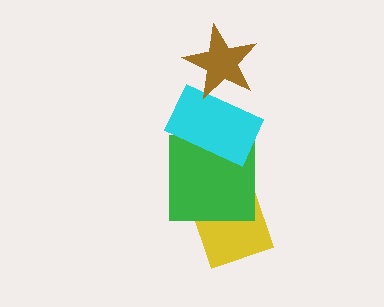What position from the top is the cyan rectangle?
The cyan rectangle is 2nd from the top.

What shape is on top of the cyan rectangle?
The brown star is on top of the cyan rectangle.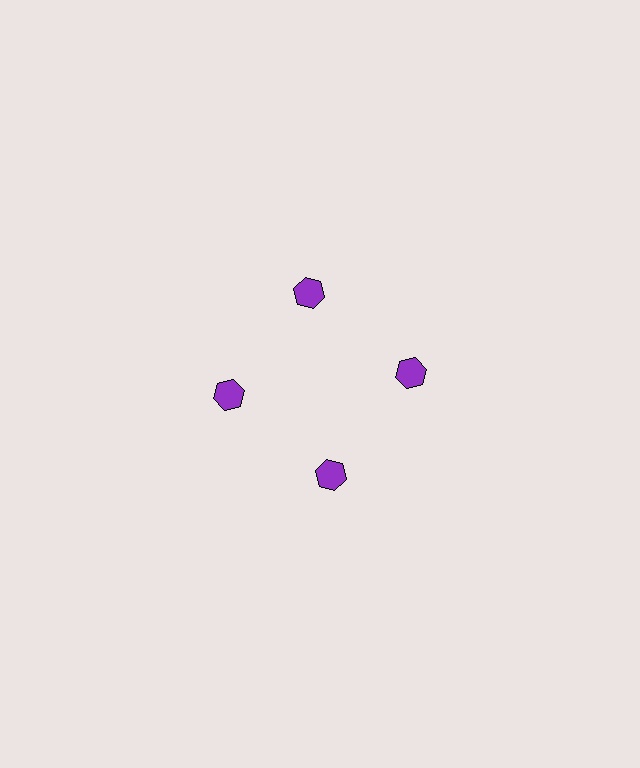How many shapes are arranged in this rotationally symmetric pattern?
There are 4 shapes, arranged in 4 groups of 1.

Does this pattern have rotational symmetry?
Yes, this pattern has 4-fold rotational symmetry. It looks the same after rotating 90 degrees around the center.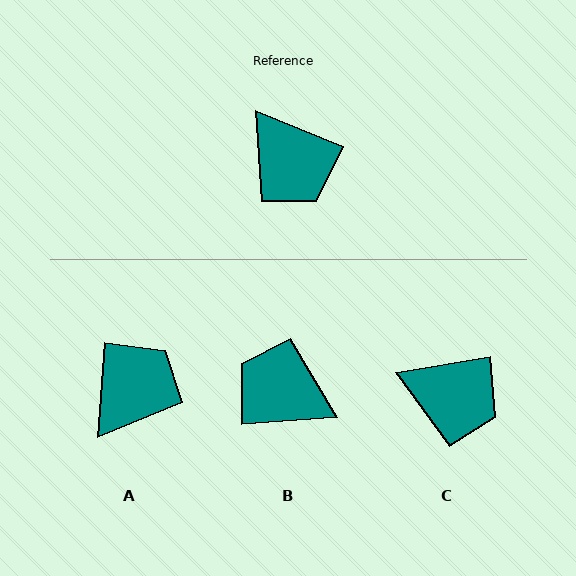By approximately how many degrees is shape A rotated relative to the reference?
Approximately 108 degrees counter-clockwise.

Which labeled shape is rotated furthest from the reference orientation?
B, about 153 degrees away.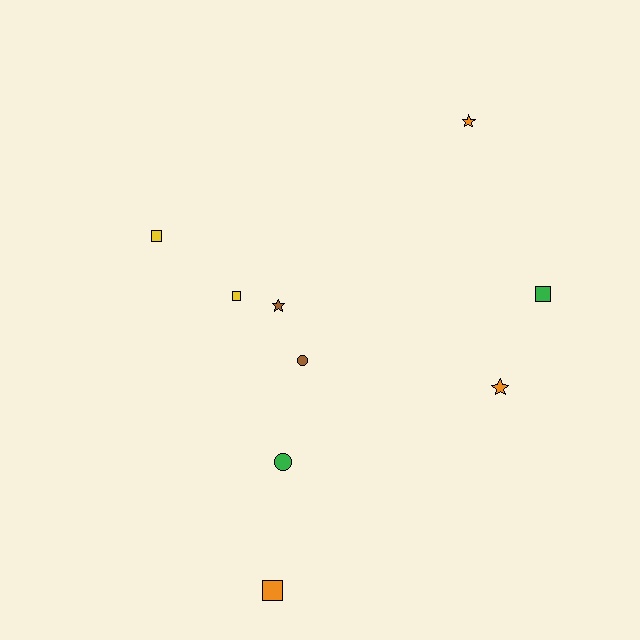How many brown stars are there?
There is 1 brown star.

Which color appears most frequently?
Orange, with 3 objects.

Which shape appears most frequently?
Square, with 4 objects.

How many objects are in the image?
There are 9 objects.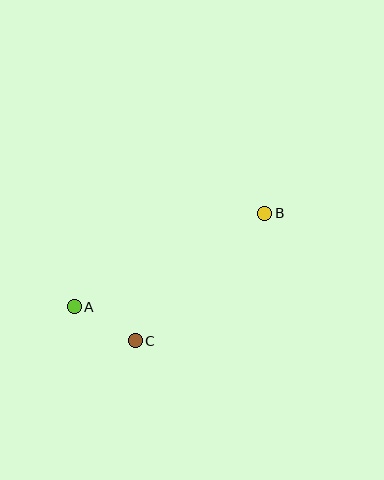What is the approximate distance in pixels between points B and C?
The distance between B and C is approximately 182 pixels.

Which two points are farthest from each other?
Points A and B are farthest from each other.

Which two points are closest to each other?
Points A and C are closest to each other.